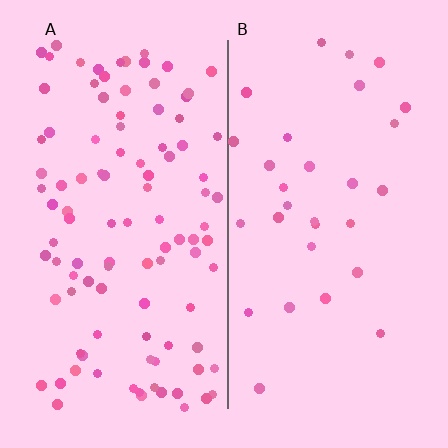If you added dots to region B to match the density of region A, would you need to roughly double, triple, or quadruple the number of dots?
Approximately triple.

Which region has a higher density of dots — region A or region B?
A (the left).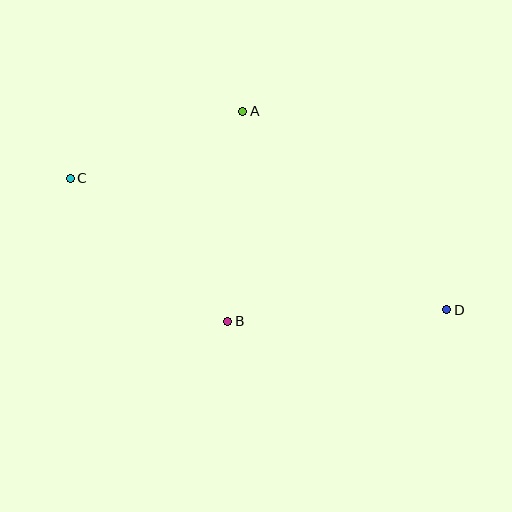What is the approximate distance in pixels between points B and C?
The distance between B and C is approximately 213 pixels.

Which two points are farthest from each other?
Points C and D are farthest from each other.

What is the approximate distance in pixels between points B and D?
The distance between B and D is approximately 219 pixels.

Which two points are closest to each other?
Points A and C are closest to each other.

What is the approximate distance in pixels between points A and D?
The distance between A and D is approximately 285 pixels.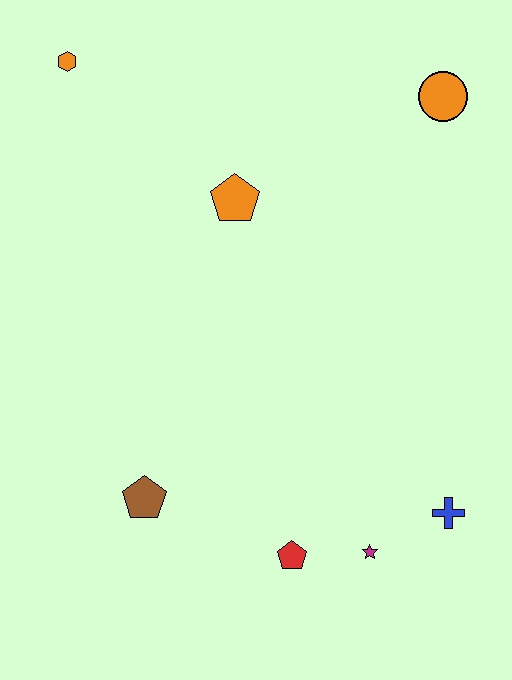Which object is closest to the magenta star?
The red pentagon is closest to the magenta star.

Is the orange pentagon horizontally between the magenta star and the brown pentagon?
Yes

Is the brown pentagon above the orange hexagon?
No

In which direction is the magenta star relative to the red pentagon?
The magenta star is to the right of the red pentagon.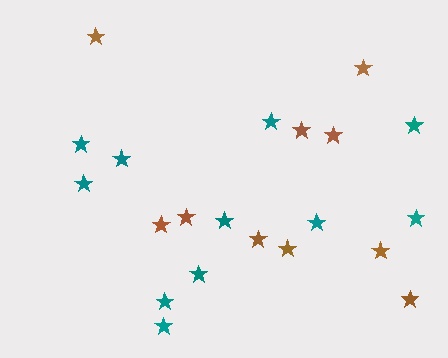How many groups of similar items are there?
There are 2 groups: one group of teal stars (11) and one group of brown stars (10).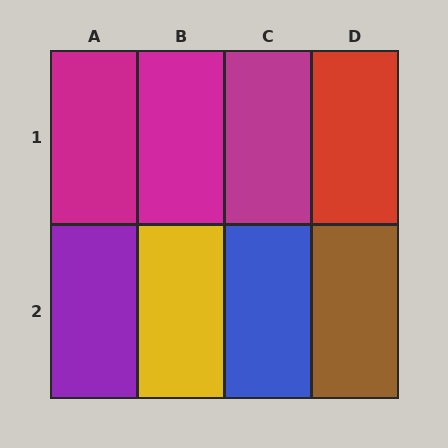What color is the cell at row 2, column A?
Purple.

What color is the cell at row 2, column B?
Yellow.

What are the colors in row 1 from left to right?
Magenta, magenta, magenta, red.